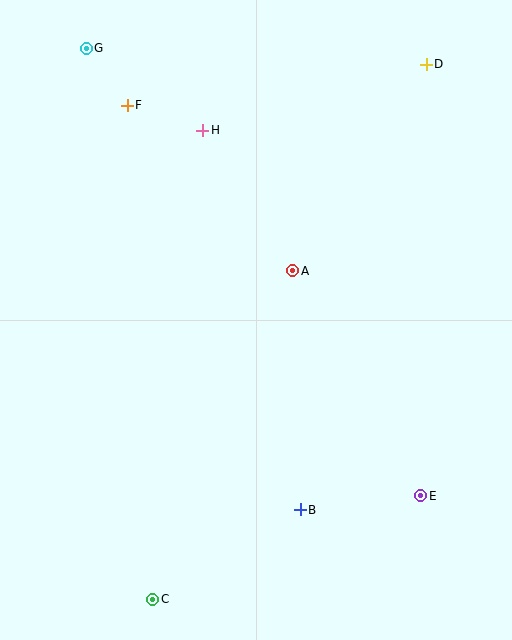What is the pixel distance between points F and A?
The distance between F and A is 234 pixels.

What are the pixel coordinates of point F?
Point F is at (127, 105).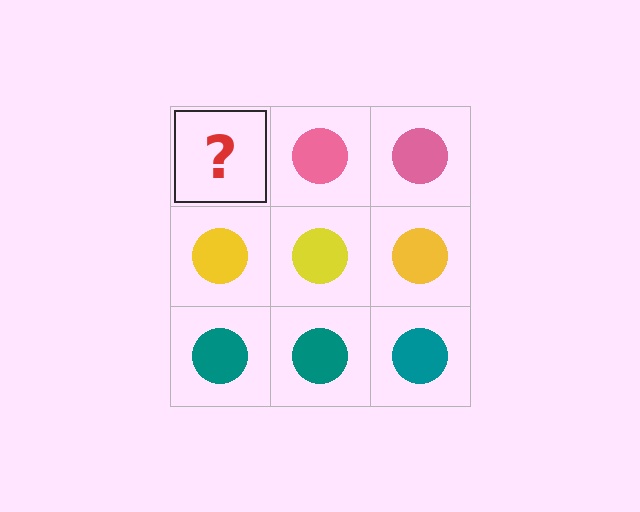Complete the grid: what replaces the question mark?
The question mark should be replaced with a pink circle.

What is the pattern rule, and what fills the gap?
The rule is that each row has a consistent color. The gap should be filled with a pink circle.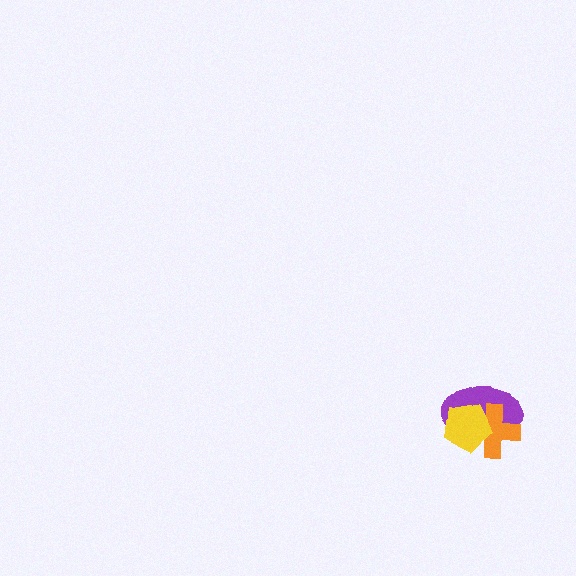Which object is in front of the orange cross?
The yellow pentagon is in front of the orange cross.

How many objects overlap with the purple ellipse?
2 objects overlap with the purple ellipse.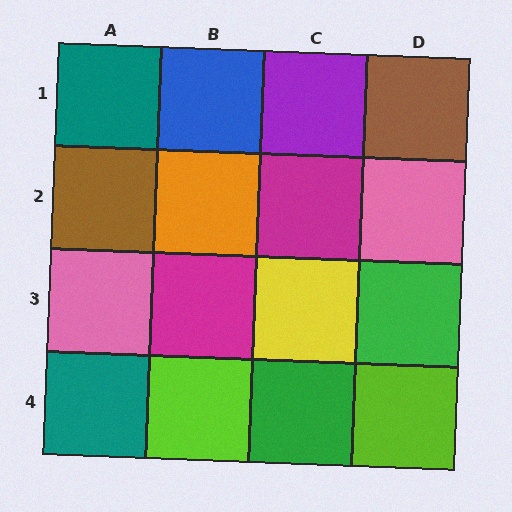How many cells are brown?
2 cells are brown.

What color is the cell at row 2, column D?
Pink.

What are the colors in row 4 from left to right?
Teal, lime, green, lime.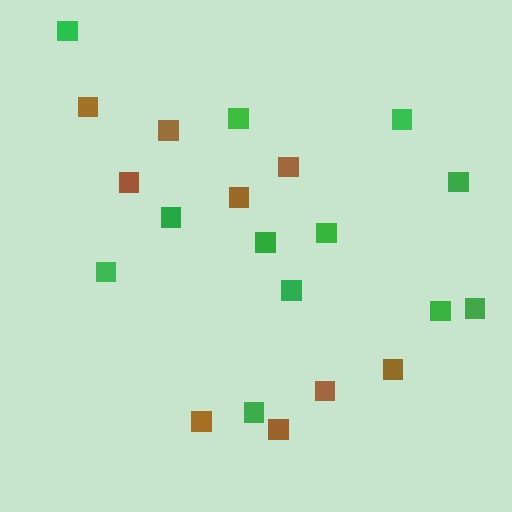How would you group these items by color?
There are 2 groups: one group of brown squares (9) and one group of green squares (12).